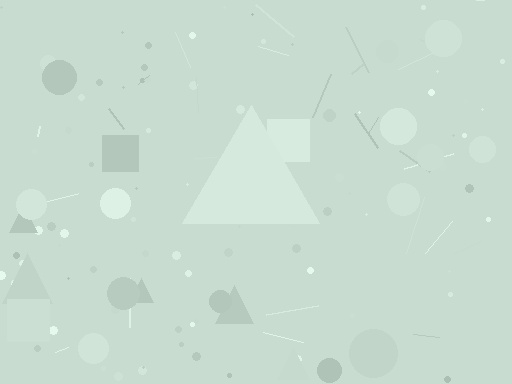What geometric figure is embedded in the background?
A triangle is embedded in the background.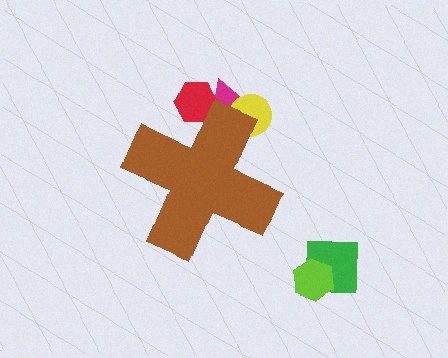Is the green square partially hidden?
No, the green square is fully visible.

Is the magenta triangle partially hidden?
Yes, the magenta triangle is partially hidden behind the brown cross.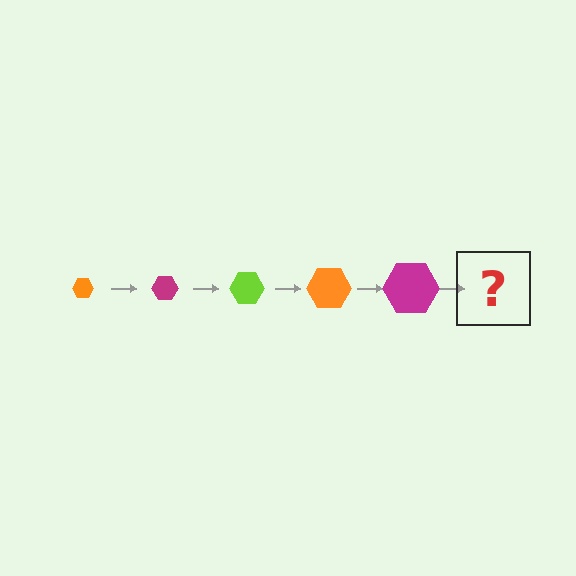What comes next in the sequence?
The next element should be a lime hexagon, larger than the previous one.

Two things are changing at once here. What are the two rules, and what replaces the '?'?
The two rules are that the hexagon grows larger each step and the color cycles through orange, magenta, and lime. The '?' should be a lime hexagon, larger than the previous one.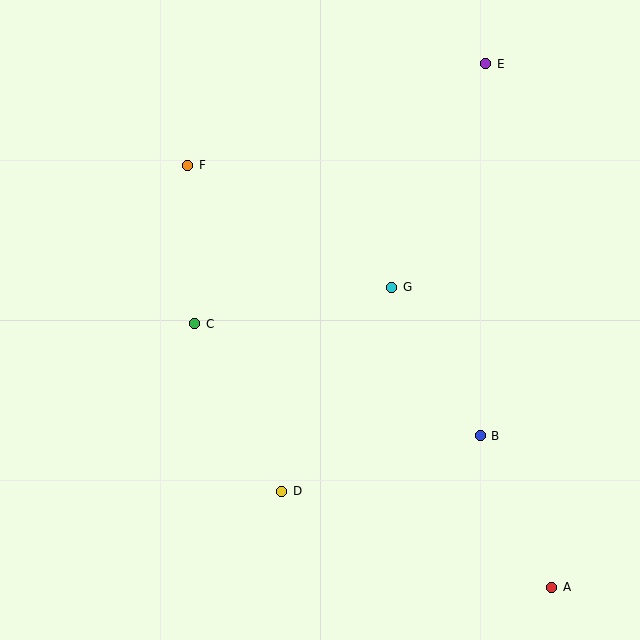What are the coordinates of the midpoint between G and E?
The midpoint between G and E is at (439, 176).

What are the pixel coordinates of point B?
Point B is at (480, 436).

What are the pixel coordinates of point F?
Point F is at (188, 165).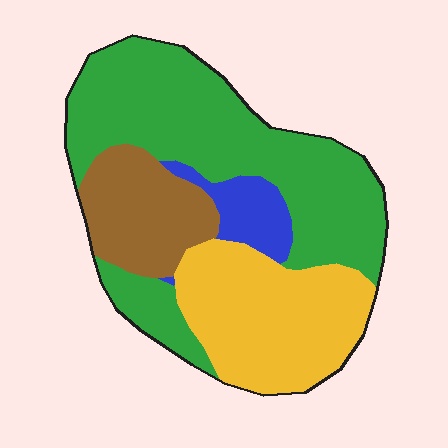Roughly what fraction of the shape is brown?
Brown takes up about one sixth (1/6) of the shape.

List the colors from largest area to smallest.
From largest to smallest: green, yellow, brown, blue.